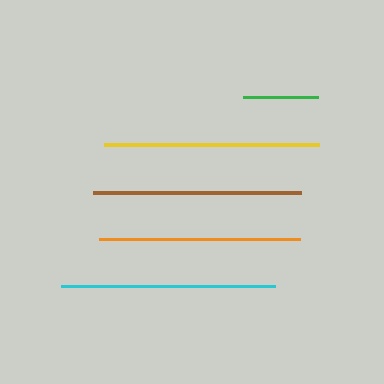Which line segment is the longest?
The yellow line is the longest at approximately 215 pixels.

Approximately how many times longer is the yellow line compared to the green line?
The yellow line is approximately 2.9 times the length of the green line.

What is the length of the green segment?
The green segment is approximately 75 pixels long.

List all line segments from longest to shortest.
From longest to shortest: yellow, cyan, brown, orange, green.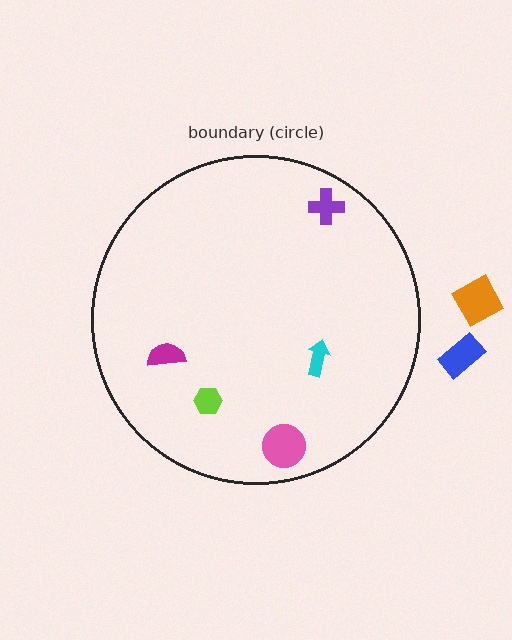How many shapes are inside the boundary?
5 inside, 2 outside.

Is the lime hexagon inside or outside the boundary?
Inside.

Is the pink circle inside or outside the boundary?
Inside.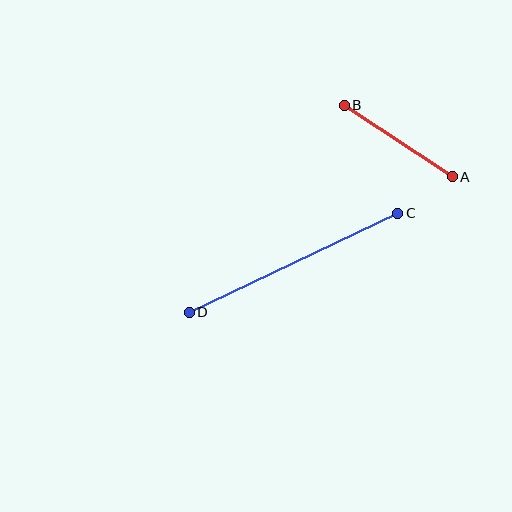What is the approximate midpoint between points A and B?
The midpoint is at approximately (398, 141) pixels.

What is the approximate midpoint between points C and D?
The midpoint is at approximately (293, 263) pixels.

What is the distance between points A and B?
The distance is approximately 129 pixels.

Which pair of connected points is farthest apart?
Points C and D are farthest apart.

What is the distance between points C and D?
The distance is approximately 231 pixels.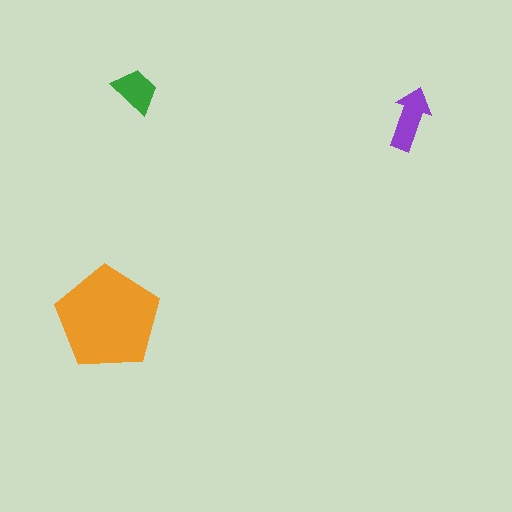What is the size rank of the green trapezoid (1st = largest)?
3rd.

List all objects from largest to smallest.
The orange pentagon, the purple arrow, the green trapezoid.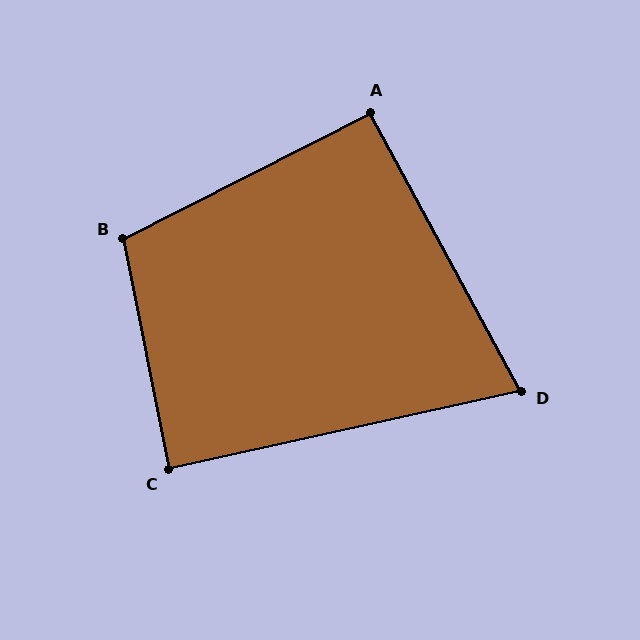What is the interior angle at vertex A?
Approximately 91 degrees (approximately right).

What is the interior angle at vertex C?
Approximately 89 degrees (approximately right).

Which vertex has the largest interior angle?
B, at approximately 106 degrees.